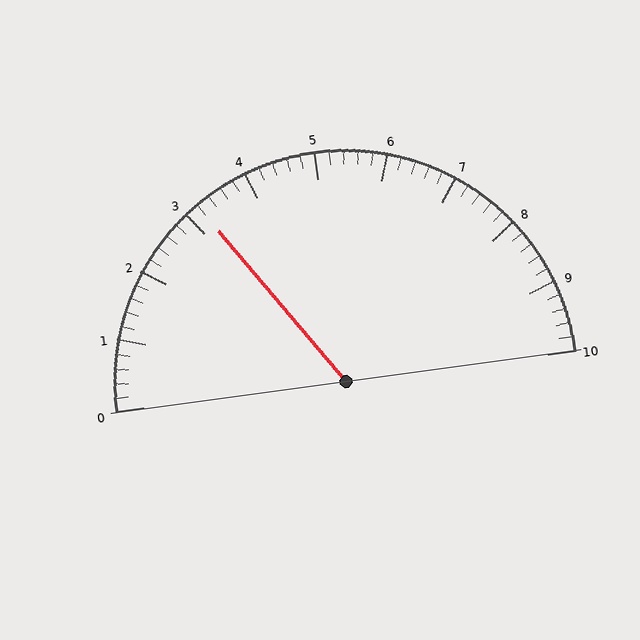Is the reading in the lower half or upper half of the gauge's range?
The reading is in the lower half of the range (0 to 10).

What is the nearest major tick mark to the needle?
The nearest major tick mark is 3.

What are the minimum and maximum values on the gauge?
The gauge ranges from 0 to 10.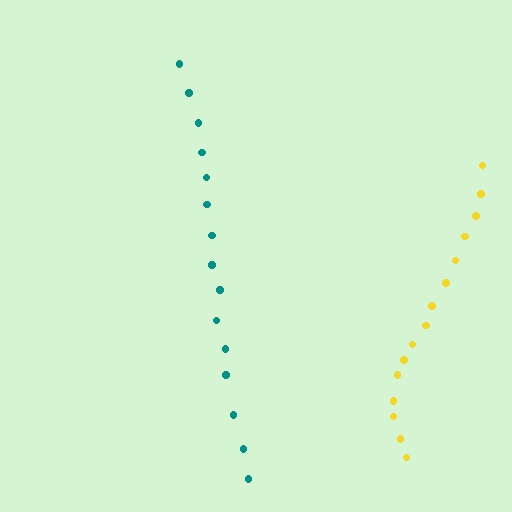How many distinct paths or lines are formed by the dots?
There are 2 distinct paths.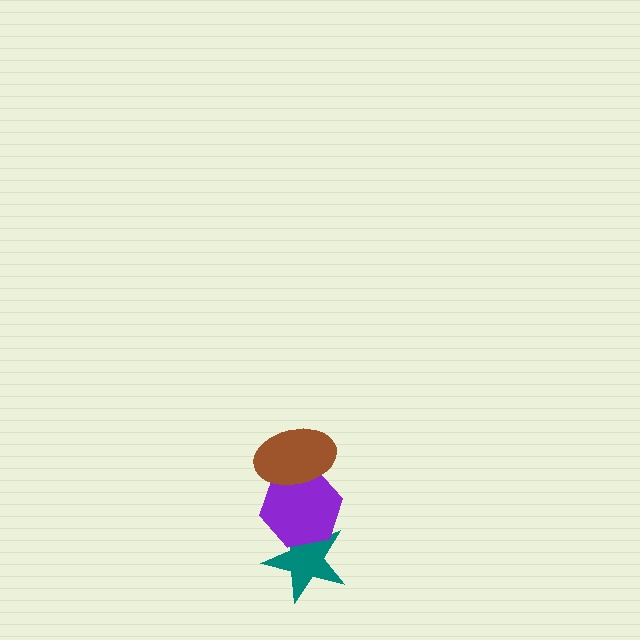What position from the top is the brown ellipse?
The brown ellipse is 1st from the top.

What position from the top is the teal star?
The teal star is 3rd from the top.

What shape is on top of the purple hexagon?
The brown ellipse is on top of the purple hexagon.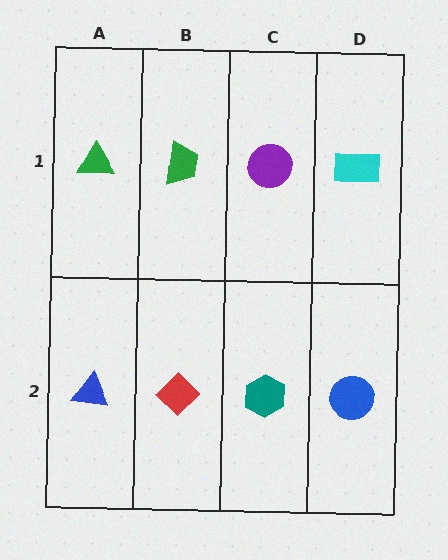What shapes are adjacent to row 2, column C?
A purple circle (row 1, column C), a red diamond (row 2, column B), a blue circle (row 2, column D).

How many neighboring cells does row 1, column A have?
2.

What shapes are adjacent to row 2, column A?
A green triangle (row 1, column A), a red diamond (row 2, column B).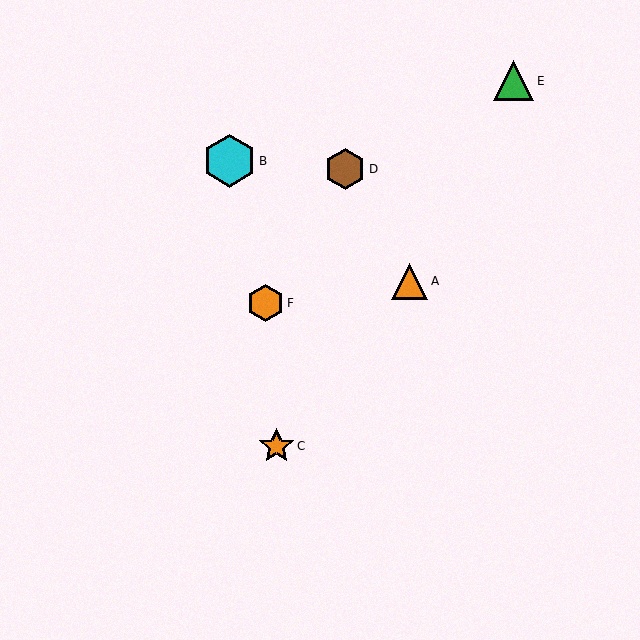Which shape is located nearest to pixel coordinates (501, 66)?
The green triangle (labeled E) at (513, 81) is nearest to that location.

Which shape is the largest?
The cyan hexagon (labeled B) is the largest.